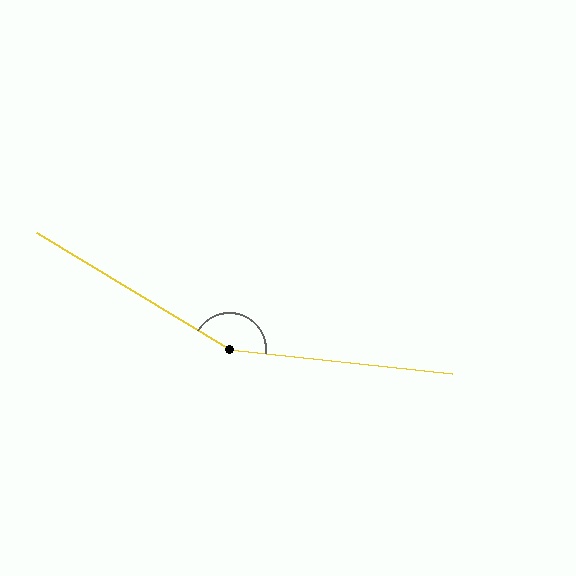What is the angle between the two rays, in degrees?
Approximately 155 degrees.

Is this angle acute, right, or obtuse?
It is obtuse.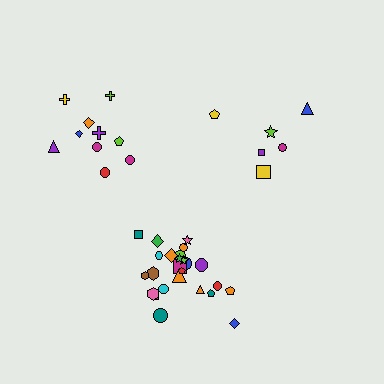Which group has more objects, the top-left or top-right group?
The top-left group.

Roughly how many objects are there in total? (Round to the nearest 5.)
Roughly 40 objects in total.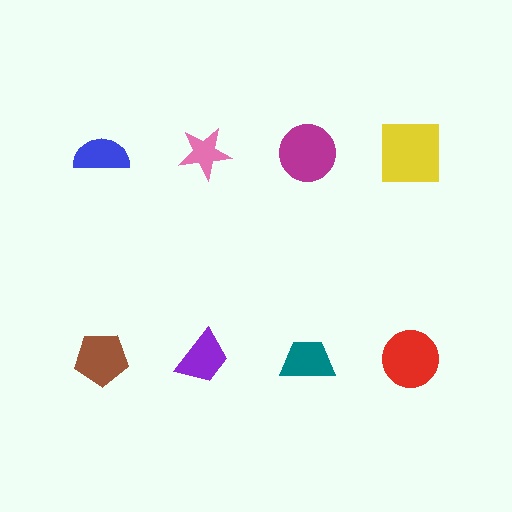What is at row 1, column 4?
A yellow square.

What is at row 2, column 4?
A red circle.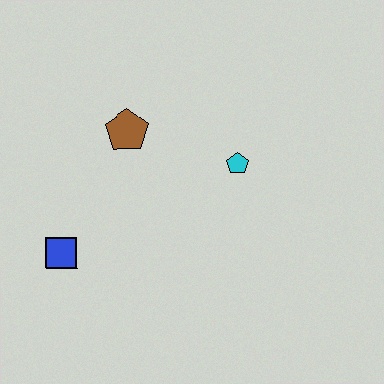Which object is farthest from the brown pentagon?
The blue square is farthest from the brown pentagon.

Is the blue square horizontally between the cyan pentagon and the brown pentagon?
No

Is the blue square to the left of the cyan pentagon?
Yes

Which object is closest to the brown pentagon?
The cyan pentagon is closest to the brown pentagon.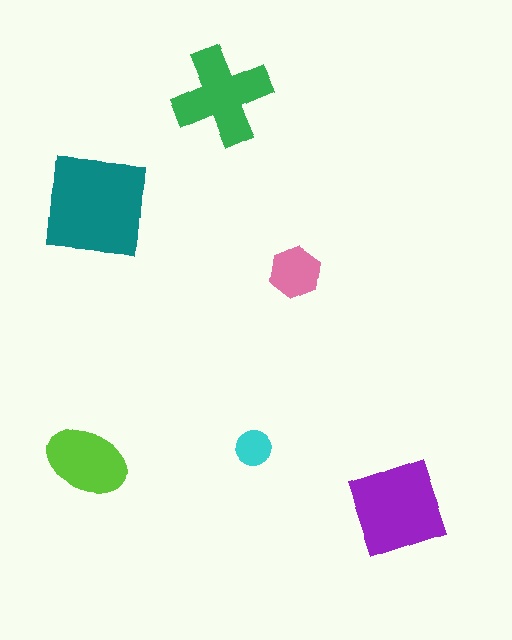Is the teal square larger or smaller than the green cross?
Larger.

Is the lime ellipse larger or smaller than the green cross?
Smaller.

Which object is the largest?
The teal square.